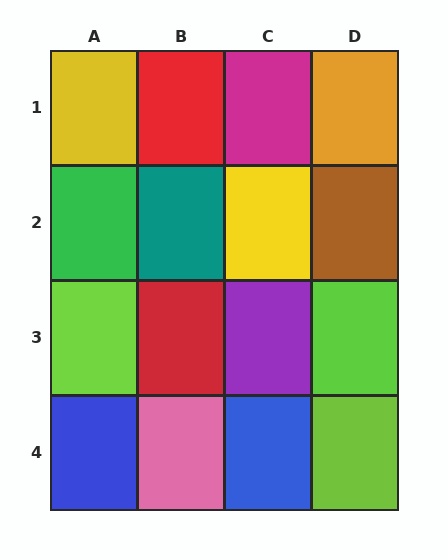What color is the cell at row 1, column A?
Yellow.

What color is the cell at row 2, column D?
Brown.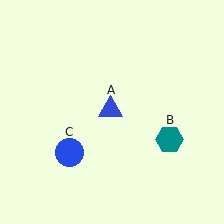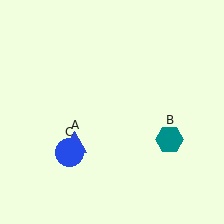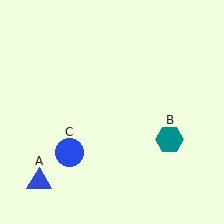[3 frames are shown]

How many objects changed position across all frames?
1 object changed position: blue triangle (object A).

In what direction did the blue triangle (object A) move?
The blue triangle (object A) moved down and to the left.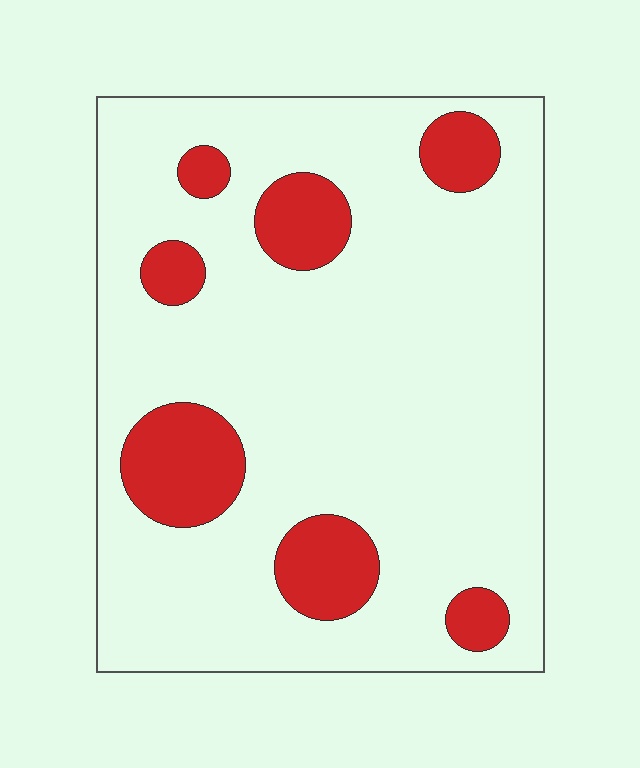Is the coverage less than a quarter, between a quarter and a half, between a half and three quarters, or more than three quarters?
Less than a quarter.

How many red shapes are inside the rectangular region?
7.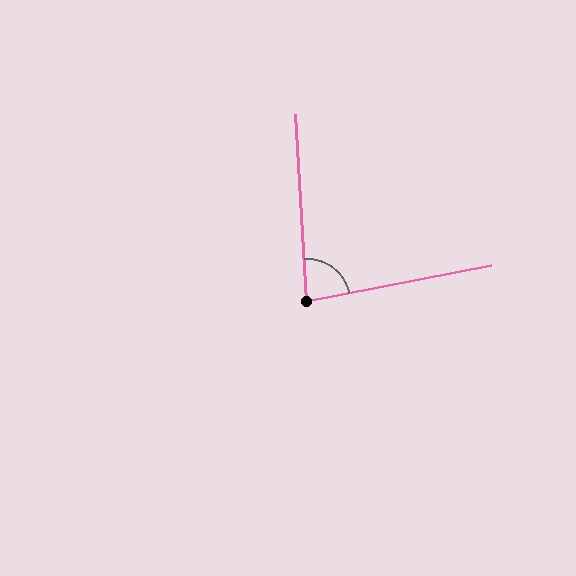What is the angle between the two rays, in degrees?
Approximately 82 degrees.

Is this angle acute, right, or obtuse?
It is acute.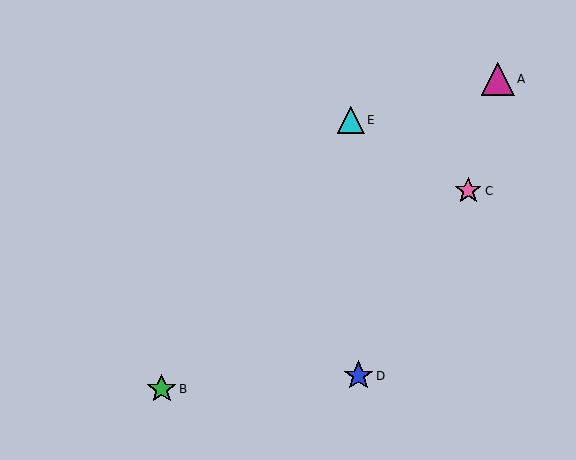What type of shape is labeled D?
Shape D is a blue star.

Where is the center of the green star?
The center of the green star is at (162, 389).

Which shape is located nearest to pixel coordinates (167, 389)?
The green star (labeled B) at (162, 389) is nearest to that location.